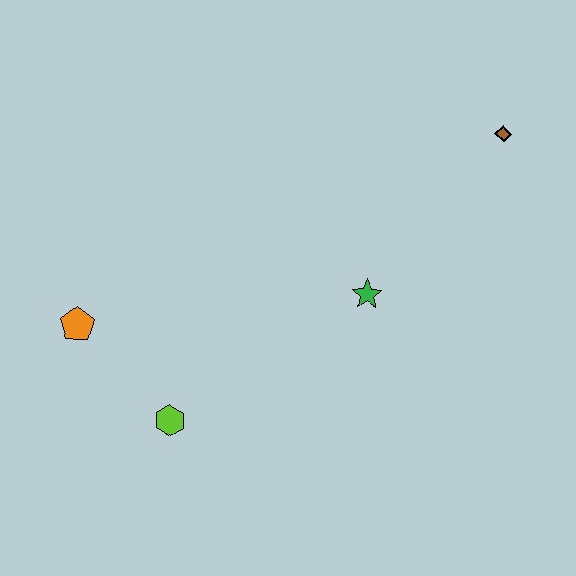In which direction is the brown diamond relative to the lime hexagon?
The brown diamond is to the right of the lime hexagon.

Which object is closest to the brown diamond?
The green star is closest to the brown diamond.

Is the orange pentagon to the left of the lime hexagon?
Yes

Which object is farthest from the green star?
The orange pentagon is farthest from the green star.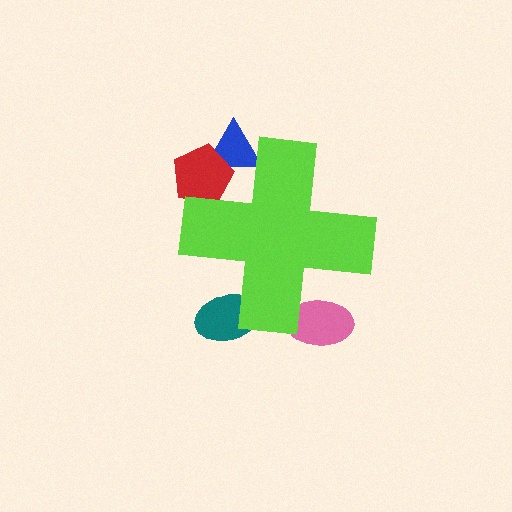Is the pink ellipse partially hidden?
Yes, the pink ellipse is partially hidden behind the lime cross.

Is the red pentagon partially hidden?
Yes, the red pentagon is partially hidden behind the lime cross.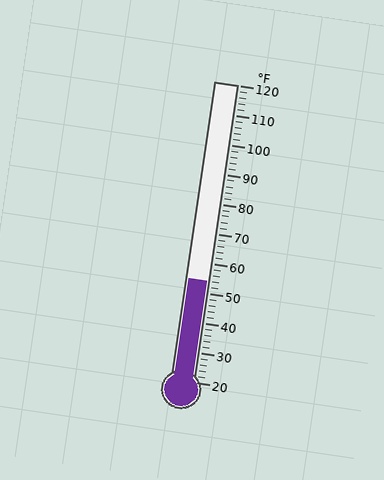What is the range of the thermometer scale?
The thermometer scale ranges from 20°F to 120°F.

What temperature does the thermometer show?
The thermometer shows approximately 54°F.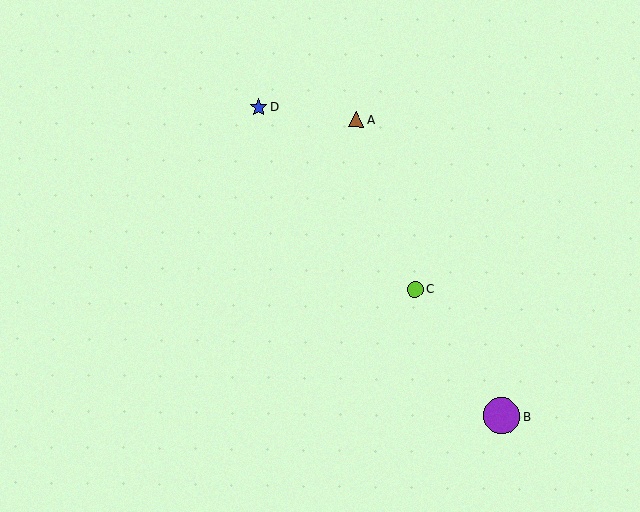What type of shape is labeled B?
Shape B is a purple circle.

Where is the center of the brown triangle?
The center of the brown triangle is at (356, 120).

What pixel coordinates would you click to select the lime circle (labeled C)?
Click at (415, 289) to select the lime circle C.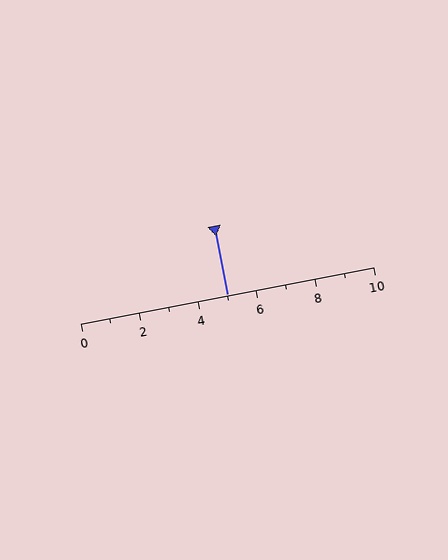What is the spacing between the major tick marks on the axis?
The major ticks are spaced 2 apart.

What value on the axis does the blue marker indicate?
The marker indicates approximately 5.